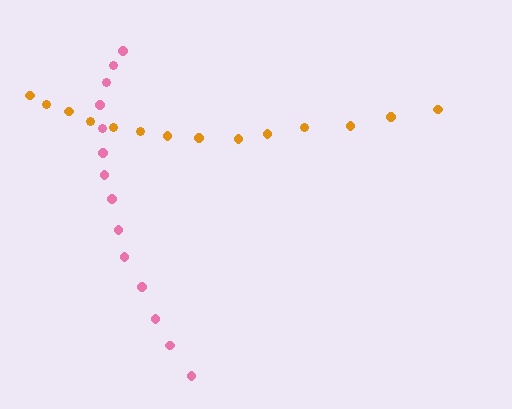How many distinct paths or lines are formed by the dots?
There are 2 distinct paths.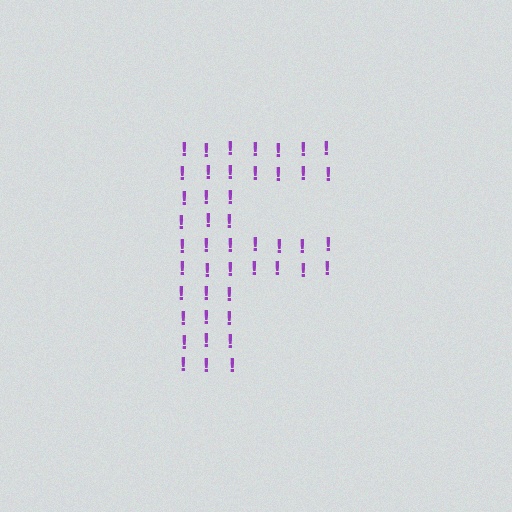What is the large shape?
The large shape is the letter F.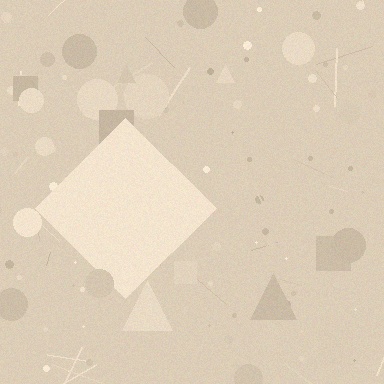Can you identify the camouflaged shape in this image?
The camouflaged shape is a diamond.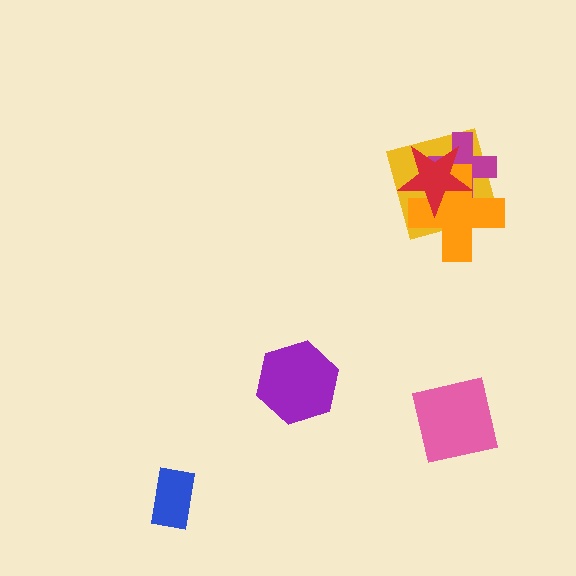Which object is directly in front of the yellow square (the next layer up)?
The magenta cross is directly in front of the yellow square.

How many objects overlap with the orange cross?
3 objects overlap with the orange cross.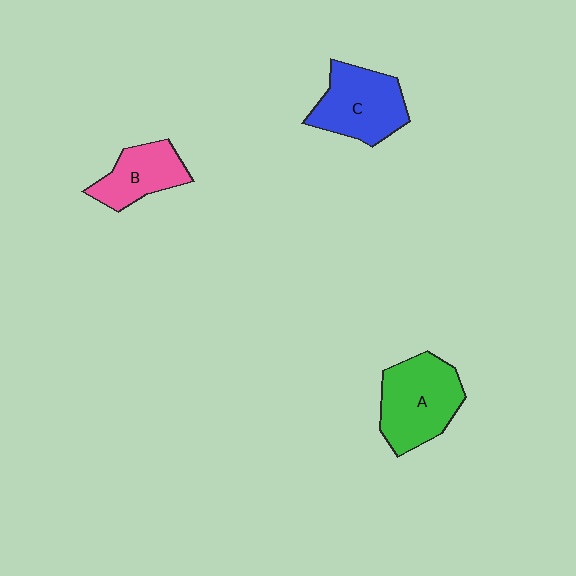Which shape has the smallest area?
Shape B (pink).